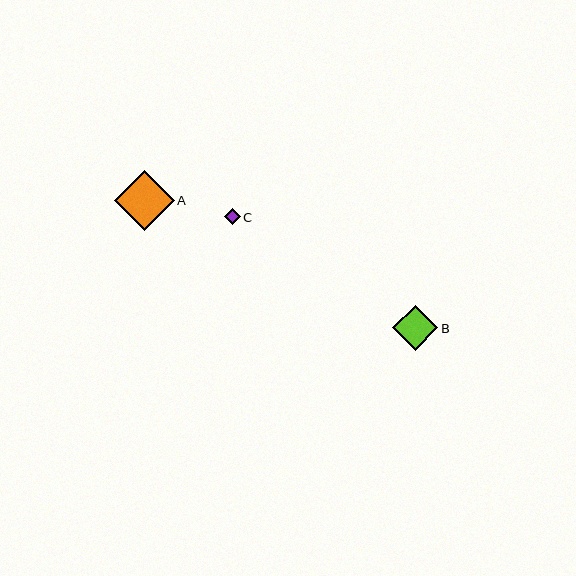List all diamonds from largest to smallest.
From largest to smallest: A, B, C.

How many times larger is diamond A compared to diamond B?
Diamond A is approximately 1.3 times the size of diamond B.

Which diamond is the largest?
Diamond A is the largest with a size of approximately 59 pixels.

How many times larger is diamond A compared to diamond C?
Diamond A is approximately 3.9 times the size of diamond C.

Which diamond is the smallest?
Diamond C is the smallest with a size of approximately 15 pixels.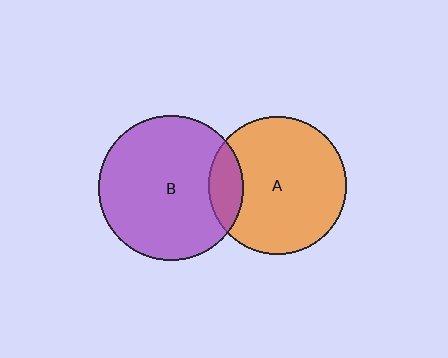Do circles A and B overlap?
Yes.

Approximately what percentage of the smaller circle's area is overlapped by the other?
Approximately 15%.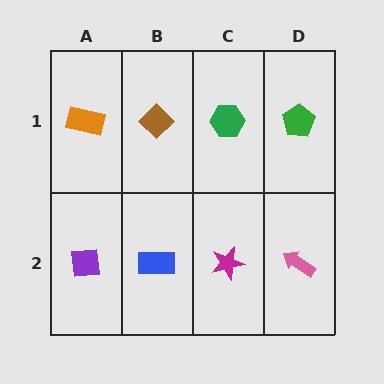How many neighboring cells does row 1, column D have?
2.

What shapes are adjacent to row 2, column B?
A brown diamond (row 1, column B), a purple square (row 2, column A), a magenta star (row 2, column C).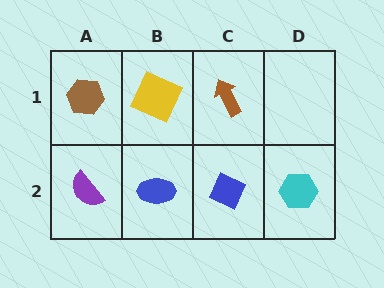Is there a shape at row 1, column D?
No, that cell is empty.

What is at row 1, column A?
A brown hexagon.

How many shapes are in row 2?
4 shapes.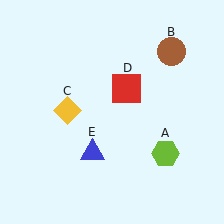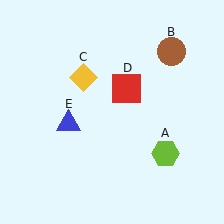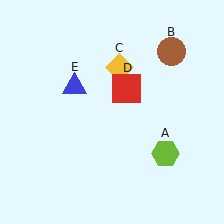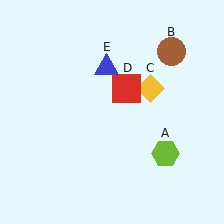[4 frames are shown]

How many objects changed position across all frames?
2 objects changed position: yellow diamond (object C), blue triangle (object E).